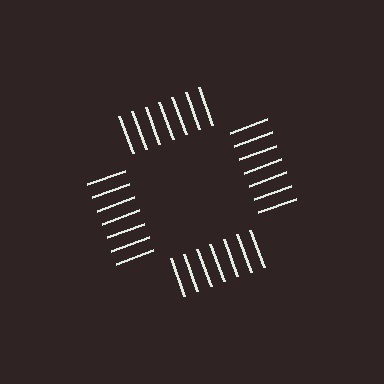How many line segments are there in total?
28 — 7 along each of the 4 edges.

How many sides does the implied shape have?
4 sides — the line-ends trace a square.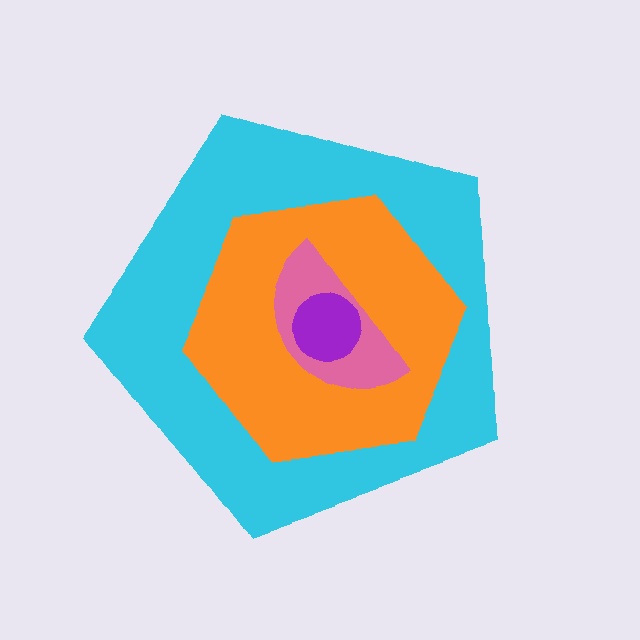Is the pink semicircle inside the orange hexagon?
Yes.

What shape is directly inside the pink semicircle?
The purple circle.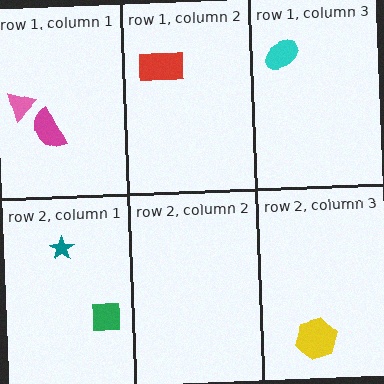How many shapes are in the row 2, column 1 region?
2.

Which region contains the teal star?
The row 2, column 1 region.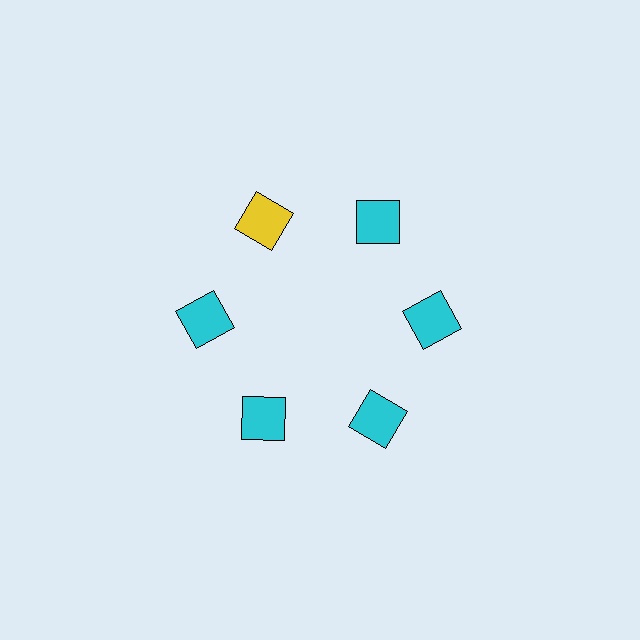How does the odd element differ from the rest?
It has a different color: yellow instead of cyan.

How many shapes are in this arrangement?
There are 6 shapes arranged in a ring pattern.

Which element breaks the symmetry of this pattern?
The yellow square at roughly the 11 o'clock position breaks the symmetry. All other shapes are cyan squares.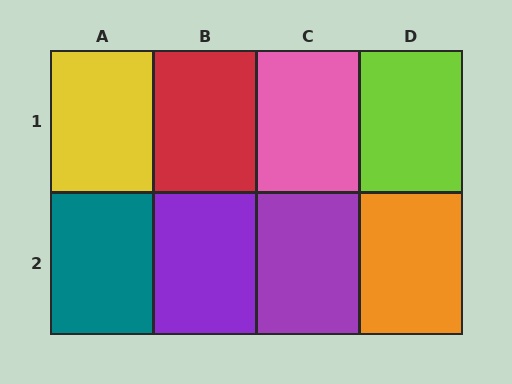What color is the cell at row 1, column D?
Lime.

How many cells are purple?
2 cells are purple.